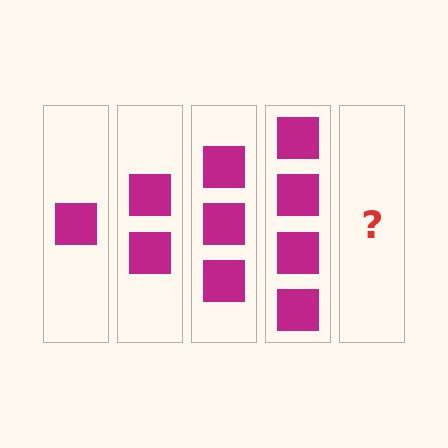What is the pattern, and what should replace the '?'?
The pattern is that each step adds one more square. The '?' should be 5 squares.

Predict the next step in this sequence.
The next step is 5 squares.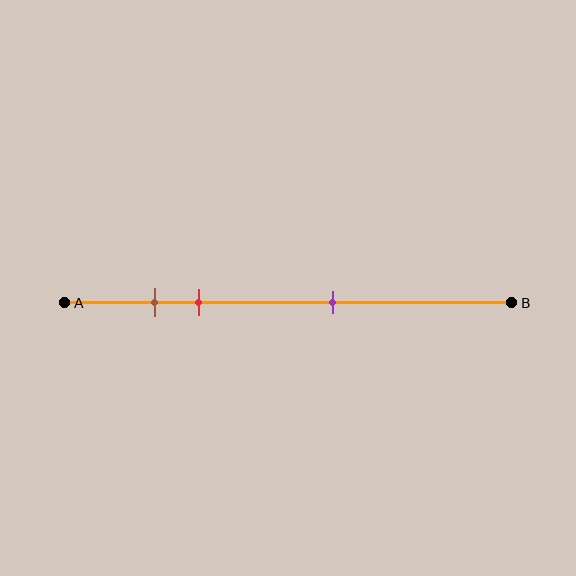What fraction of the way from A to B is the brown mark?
The brown mark is approximately 20% (0.2) of the way from A to B.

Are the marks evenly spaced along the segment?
No, the marks are not evenly spaced.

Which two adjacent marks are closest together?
The brown and red marks are the closest adjacent pair.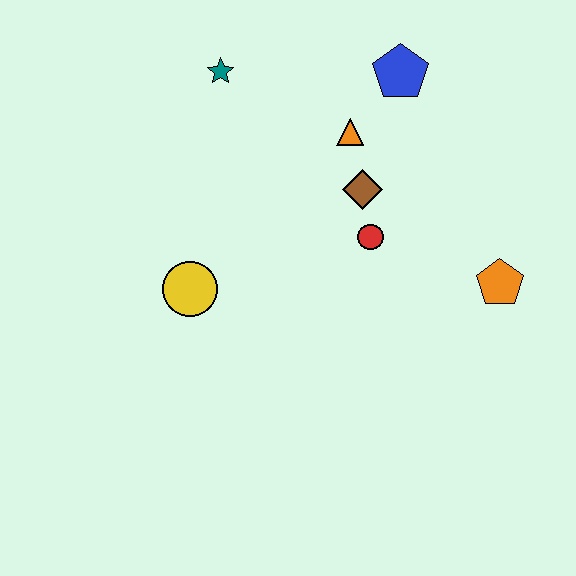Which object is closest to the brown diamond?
The red circle is closest to the brown diamond.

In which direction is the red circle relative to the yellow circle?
The red circle is to the right of the yellow circle.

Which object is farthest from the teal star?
The orange pentagon is farthest from the teal star.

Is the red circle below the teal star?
Yes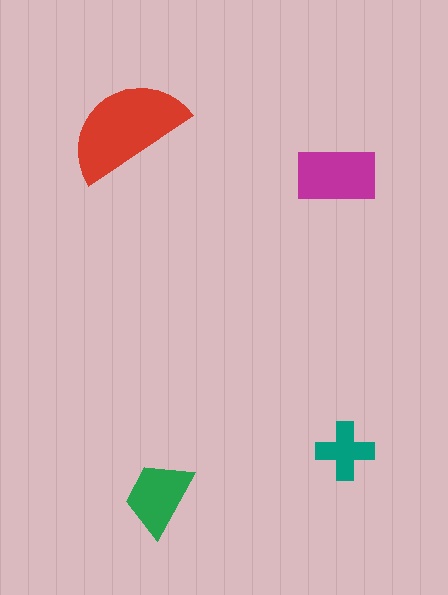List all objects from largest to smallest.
The red semicircle, the magenta rectangle, the green trapezoid, the teal cross.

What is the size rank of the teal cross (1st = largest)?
4th.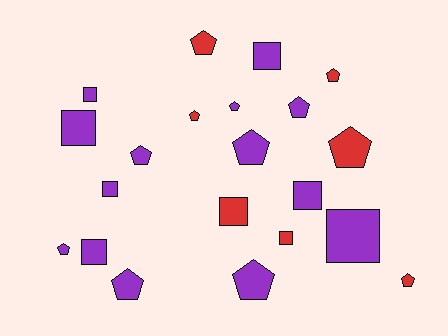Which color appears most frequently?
Purple, with 14 objects.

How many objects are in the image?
There are 21 objects.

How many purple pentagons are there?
There are 7 purple pentagons.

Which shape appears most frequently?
Pentagon, with 12 objects.